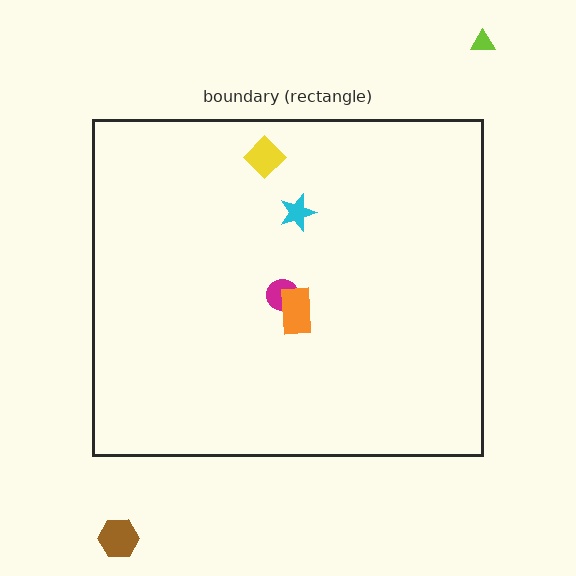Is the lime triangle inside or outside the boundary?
Outside.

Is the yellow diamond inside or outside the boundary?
Inside.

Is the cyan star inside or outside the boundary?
Inside.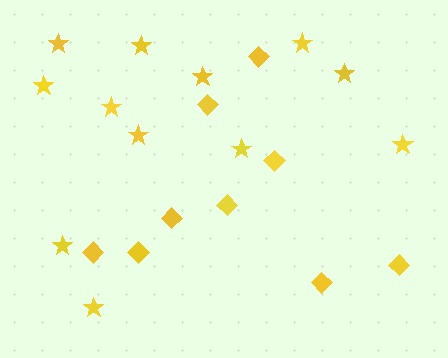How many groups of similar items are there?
There are 2 groups: one group of stars (12) and one group of diamonds (9).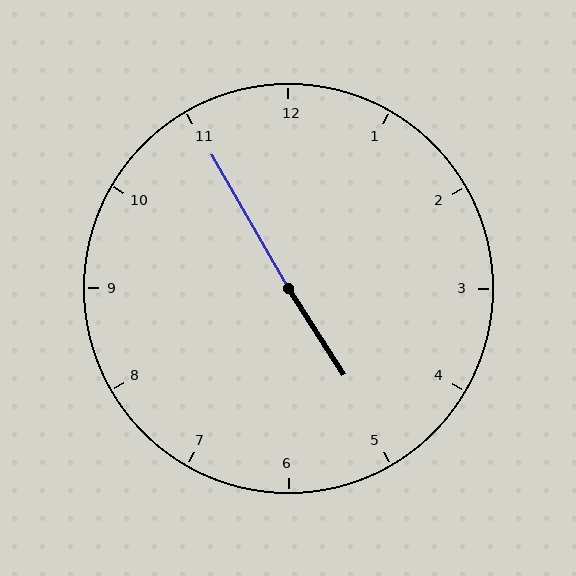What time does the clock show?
4:55.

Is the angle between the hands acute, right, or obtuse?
It is obtuse.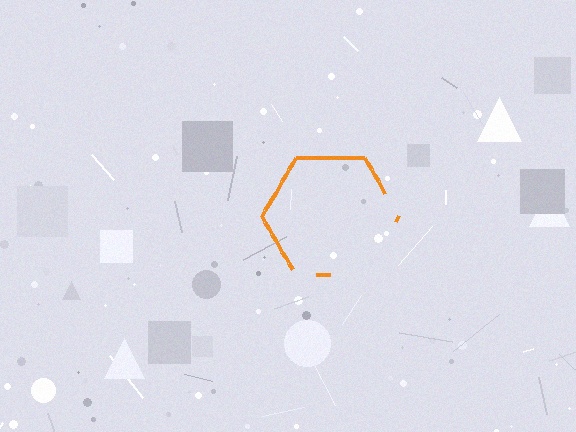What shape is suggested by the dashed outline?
The dashed outline suggests a hexagon.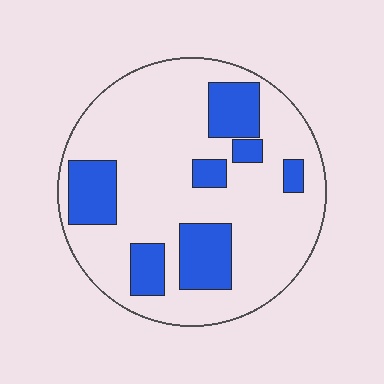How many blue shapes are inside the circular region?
7.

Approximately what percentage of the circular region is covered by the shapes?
Approximately 25%.